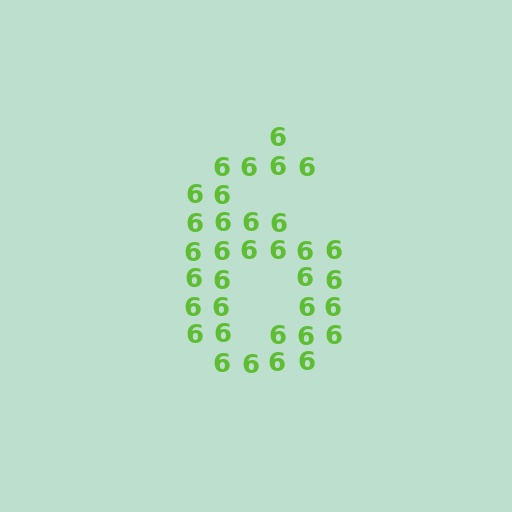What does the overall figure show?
The overall figure shows the digit 6.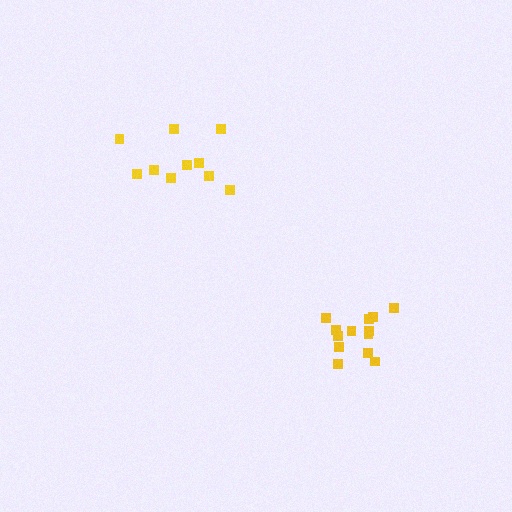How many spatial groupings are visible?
There are 2 spatial groupings.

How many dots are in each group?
Group 1: 10 dots, Group 2: 13 dots (23 total).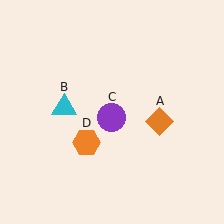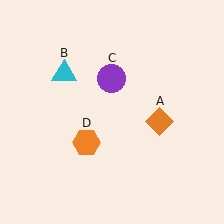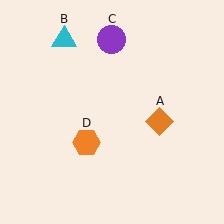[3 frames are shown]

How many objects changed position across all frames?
2 objects changed position: cyan triangle (object B), purple circle (object C).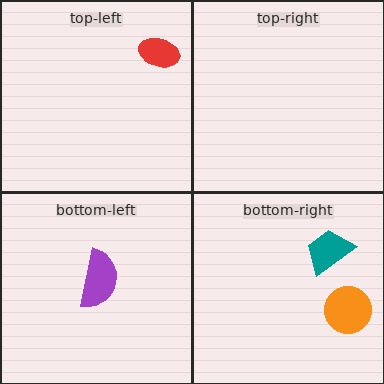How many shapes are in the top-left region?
1.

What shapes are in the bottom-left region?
The purple semicircle.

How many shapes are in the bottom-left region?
1.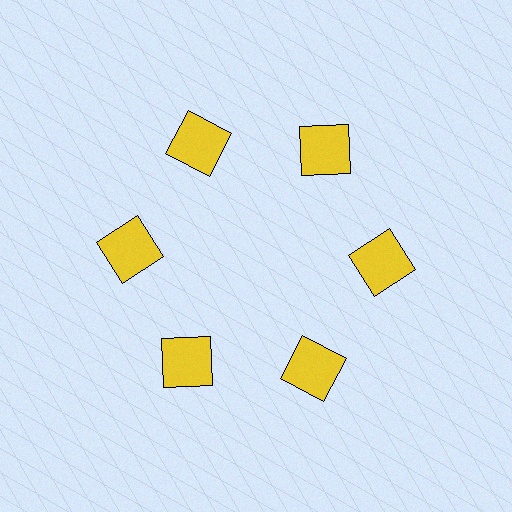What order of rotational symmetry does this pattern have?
This pattern has 6-fold rotational symmetry.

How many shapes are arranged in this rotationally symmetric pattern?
There are 6 shapes, arranged in 6 groups of 1.